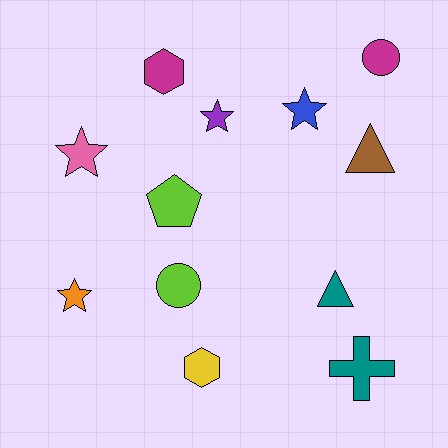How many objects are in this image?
There are 12 objects.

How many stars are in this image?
There are 4 stars.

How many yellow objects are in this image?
There is 1 yellow object.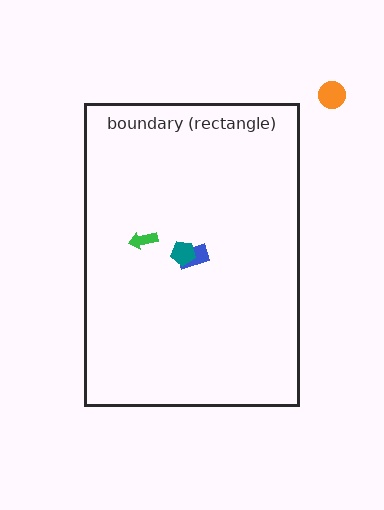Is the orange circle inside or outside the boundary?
Outside.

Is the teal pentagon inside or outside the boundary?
Inside.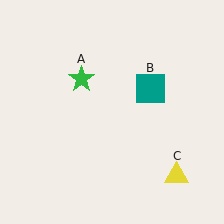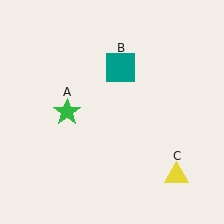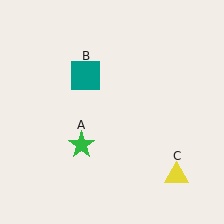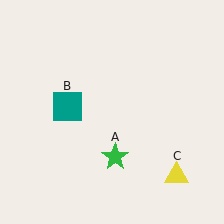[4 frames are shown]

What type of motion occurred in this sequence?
The green star (object A), teal square (object B) rotated counterclockwise around the center of the scene.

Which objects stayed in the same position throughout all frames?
Yellow triangle (object C) remained stationary.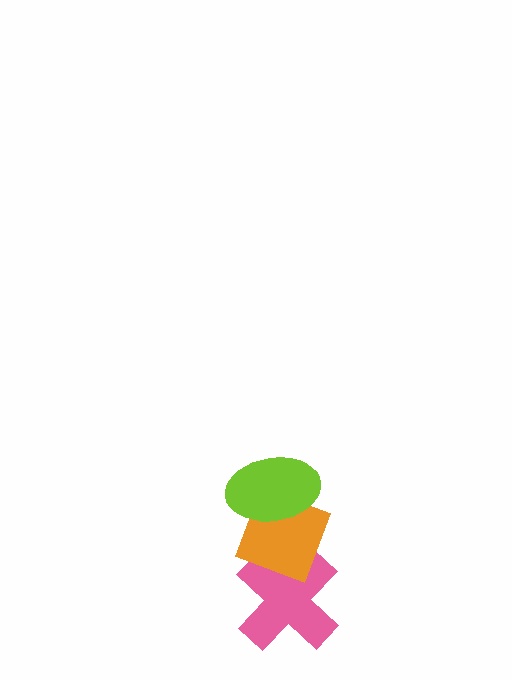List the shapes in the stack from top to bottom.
From top to bottom: the lime ellipse, the orange diamond, the pink cross.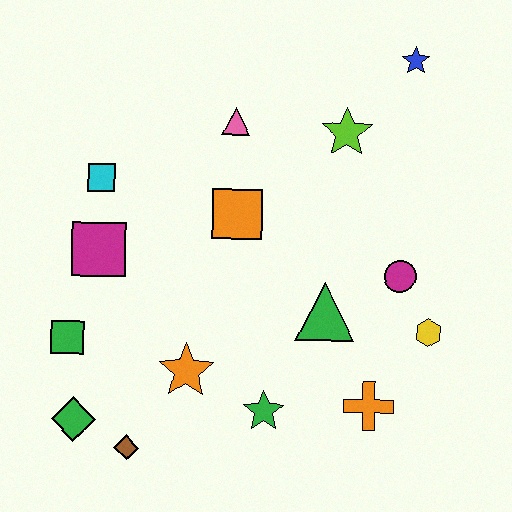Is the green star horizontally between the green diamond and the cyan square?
No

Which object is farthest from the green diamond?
The blue star is farthest from the green diamond.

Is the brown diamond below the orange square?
Yes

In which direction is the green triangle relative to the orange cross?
The green triangle is above the orange cross.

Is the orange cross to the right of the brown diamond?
Yes